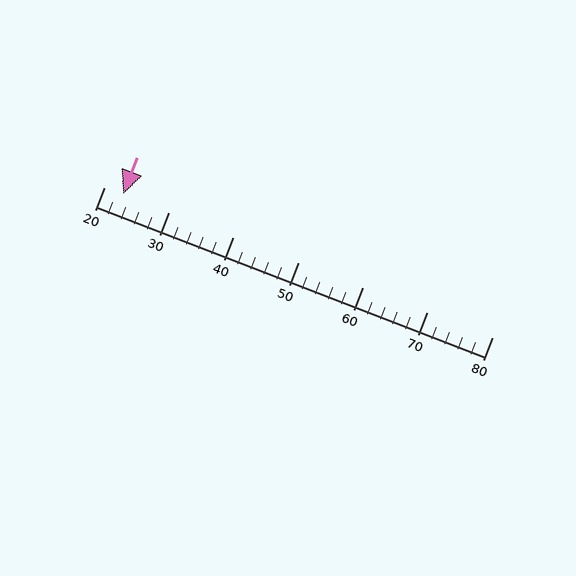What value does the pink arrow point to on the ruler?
The pink arrow points to approximately 23.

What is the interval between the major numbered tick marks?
The major tick marks are spaced 10 units apart.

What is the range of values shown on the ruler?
The ruler shows values from 20 to 80.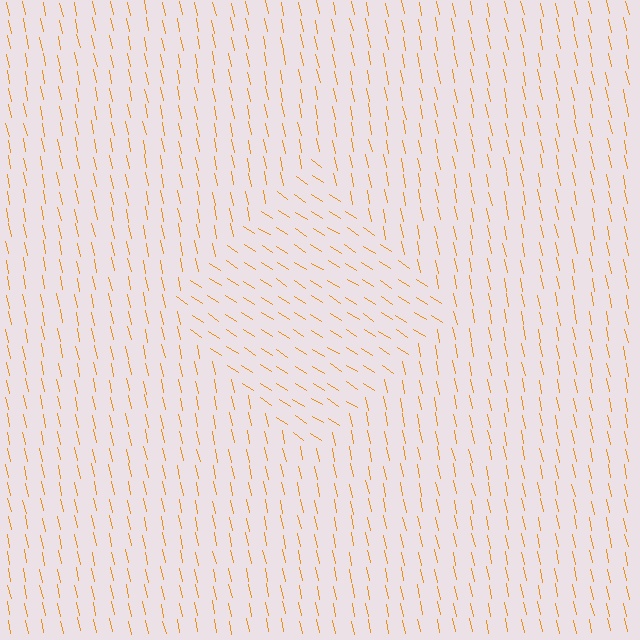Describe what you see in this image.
The image is filled with small orange line segments. A diamond region in the image has lines oriented differently from the surrounding lines, creating a visible texture boundary.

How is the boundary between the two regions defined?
The boundary is defined purely by a change in line orientation (approximately 45 degrees difference). All lines are the same color and thickness.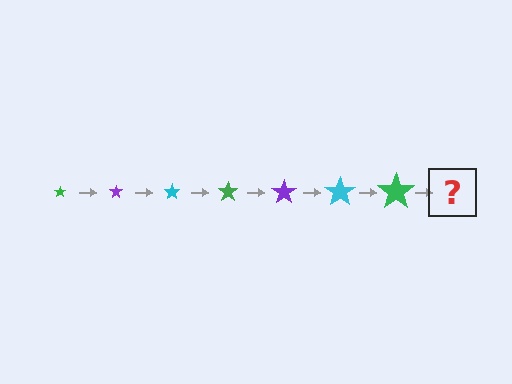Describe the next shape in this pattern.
It should be a purple star, larger than the previous one.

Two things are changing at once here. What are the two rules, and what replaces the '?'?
The two rules are that the star grows larger each step and the color cycles through green, purple, and cyan. The '?' should be a purple star, larger than the previous one.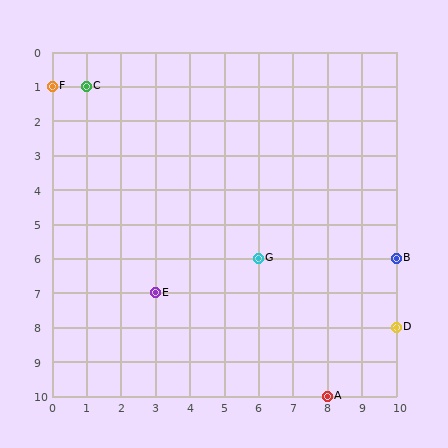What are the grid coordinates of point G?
Point G is at grid coordinates (6, 6).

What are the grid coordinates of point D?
Point D is at grid coordinates (10, 8).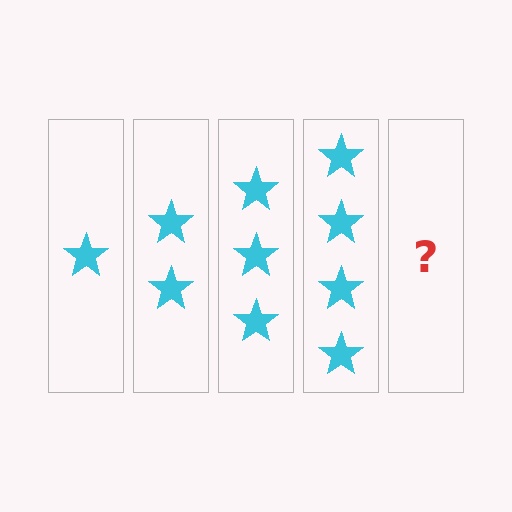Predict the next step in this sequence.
The next step is 5 stars.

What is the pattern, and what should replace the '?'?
The pattern is that each step adds one more star. The '?' should be 5 stars.